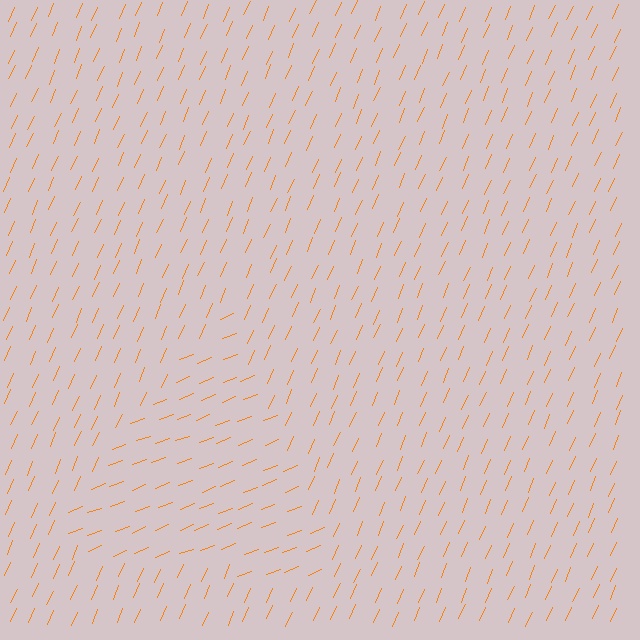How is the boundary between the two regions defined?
The boundary is defined purely by a change in line orientation (approximately 45 degrees difference). All lines are the same color and thickness.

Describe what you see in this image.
The image is filled with small orange line segments. A triangle region in the image has lines oriented differently from the surrounding lines, creating a visible texture boundary.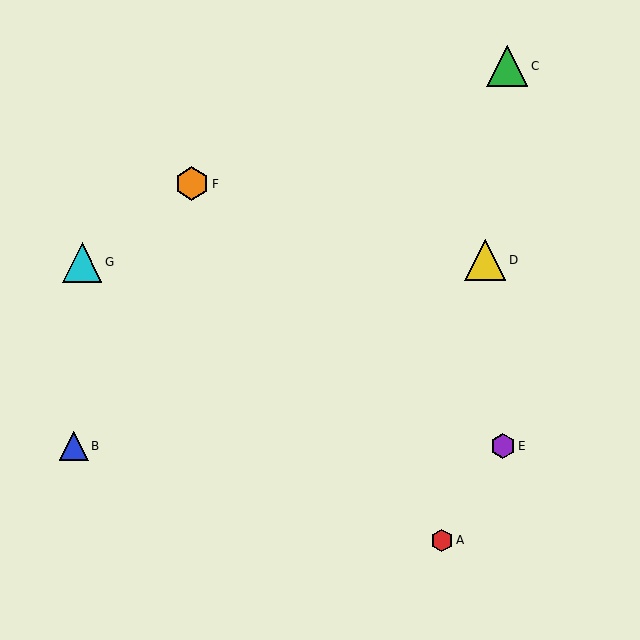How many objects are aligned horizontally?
2 objects (B, E) are aligned horizontally.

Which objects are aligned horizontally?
Objects B, E are aligned horizontally.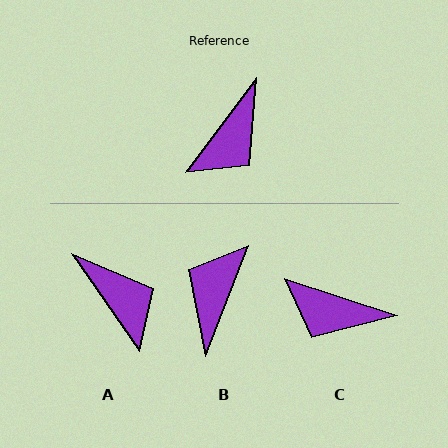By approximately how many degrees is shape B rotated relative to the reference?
Approximately 164 degrees clockwise.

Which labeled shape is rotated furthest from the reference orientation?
B, about 164 degrees away.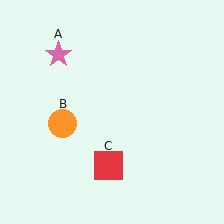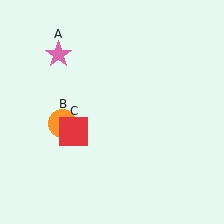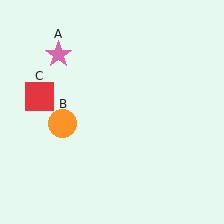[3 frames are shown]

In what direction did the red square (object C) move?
The red square (object C) moved up and to the left.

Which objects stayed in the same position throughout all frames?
Pink star (object A) and orange circle (object B) remained stationary.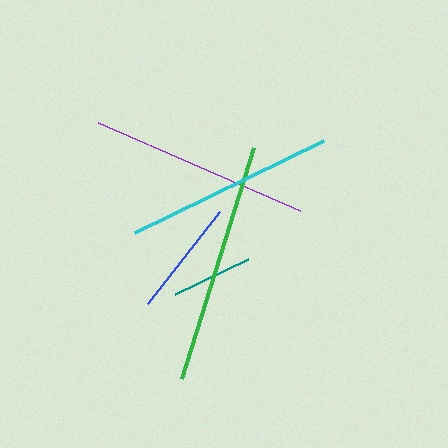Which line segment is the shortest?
The teal line is the shortest at approximately 82 pixels.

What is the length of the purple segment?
The purple segment is approximately 220 pixels long.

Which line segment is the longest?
The green line is the longest at approximately 242 pixels.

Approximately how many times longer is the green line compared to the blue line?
The green line is approximately 2.1 times the length of the blue line.